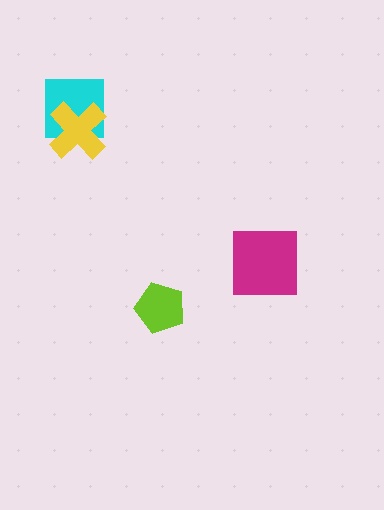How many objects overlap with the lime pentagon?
0 objects overlap with the lime pentagon.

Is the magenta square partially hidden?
No, no other shape covers it.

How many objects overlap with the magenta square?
0 objects overlap with the magenta square.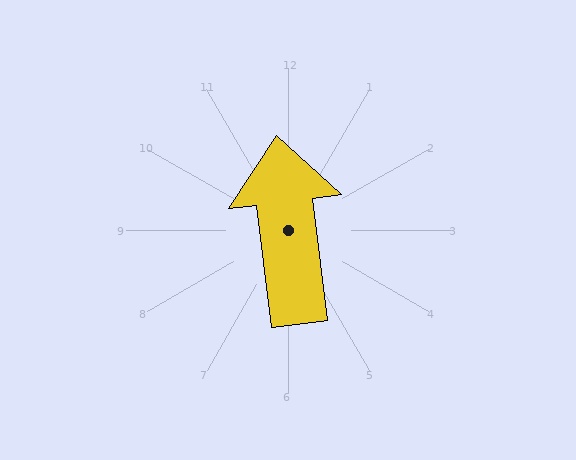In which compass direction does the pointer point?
North.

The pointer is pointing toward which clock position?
Roughly 12 o'clock.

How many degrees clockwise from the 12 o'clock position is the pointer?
Approximately 353 degrees.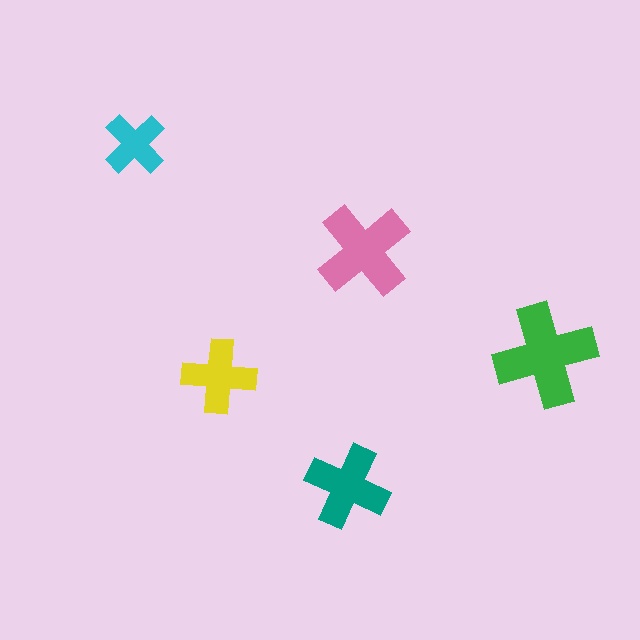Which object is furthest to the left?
The cyan cross is leftmost.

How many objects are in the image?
There are 5 objects in the image.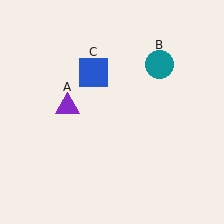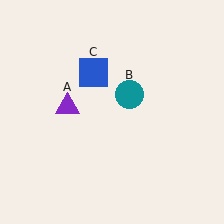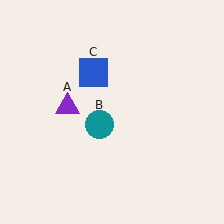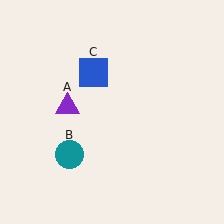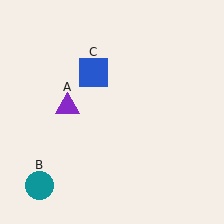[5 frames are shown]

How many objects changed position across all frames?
1 object changed position: teal circle (object B).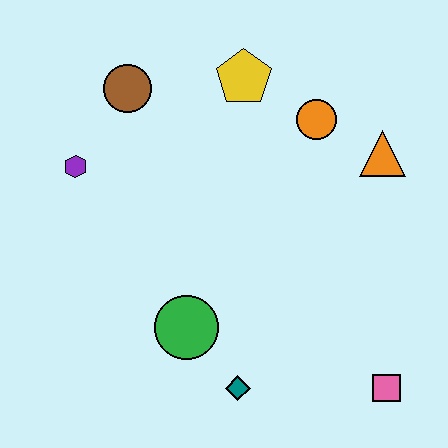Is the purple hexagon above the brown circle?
No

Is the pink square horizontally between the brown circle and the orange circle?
No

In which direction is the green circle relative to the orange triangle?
The green circle is to the left of the orange triangle.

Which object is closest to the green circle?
The teal diamond is closest to the green circle.